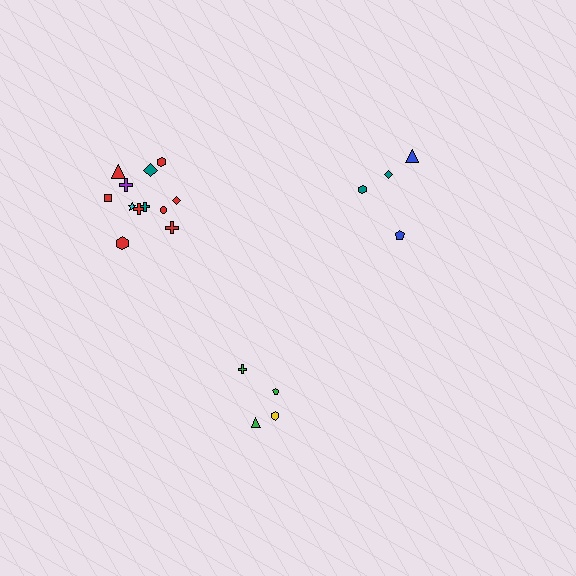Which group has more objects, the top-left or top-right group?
The top-left group.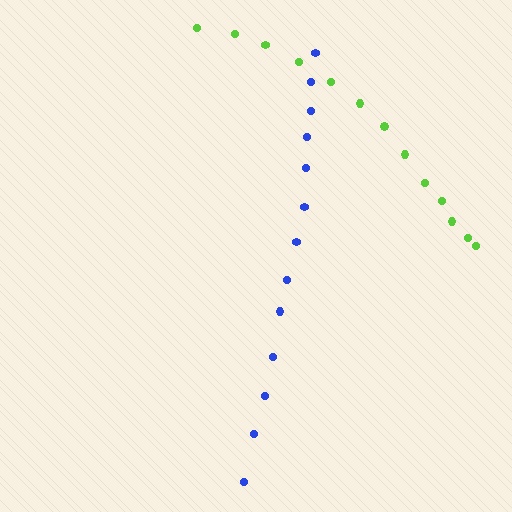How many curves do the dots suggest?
There are 2 distinct paths.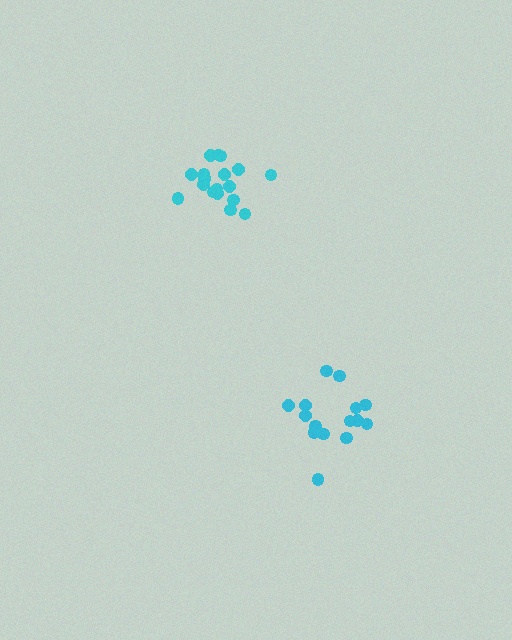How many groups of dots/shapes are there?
There are 2 groups.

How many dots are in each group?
Group 1: 18 dots, Group 2: 15 dots (33 total).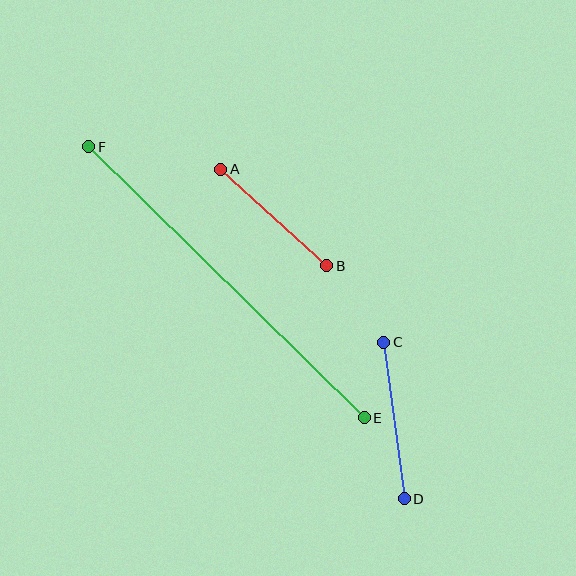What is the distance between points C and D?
The distance is approximately 158 pixels.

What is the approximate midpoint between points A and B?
The midpoint is at approximately (274, 217) pixels.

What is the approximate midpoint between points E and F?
The midpoint is at approximately (226, 282) pixels.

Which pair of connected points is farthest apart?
Points E and F are farthest apart.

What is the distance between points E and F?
The distance is approximately 386 pixels.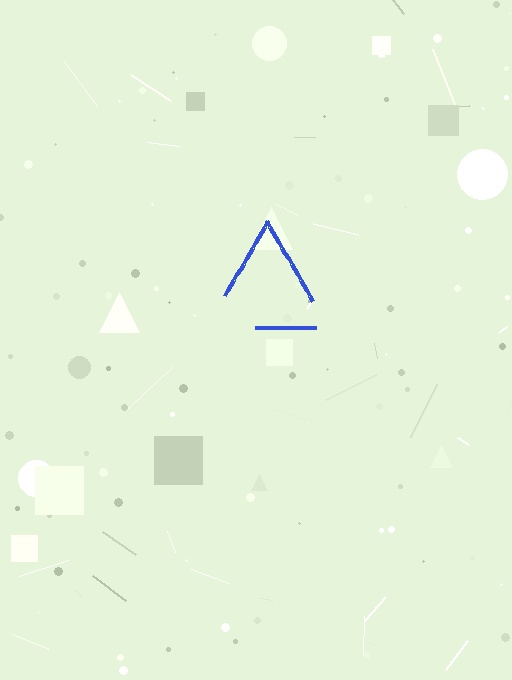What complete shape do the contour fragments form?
The contour fragments form a triangle.